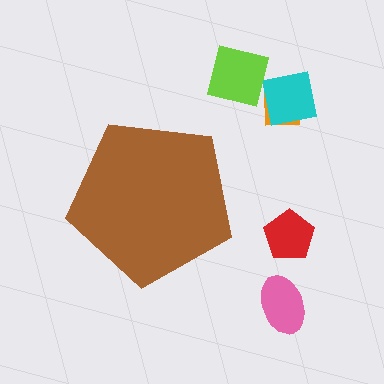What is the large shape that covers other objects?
A brown pentagon.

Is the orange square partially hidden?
No, the orange square is fully visible.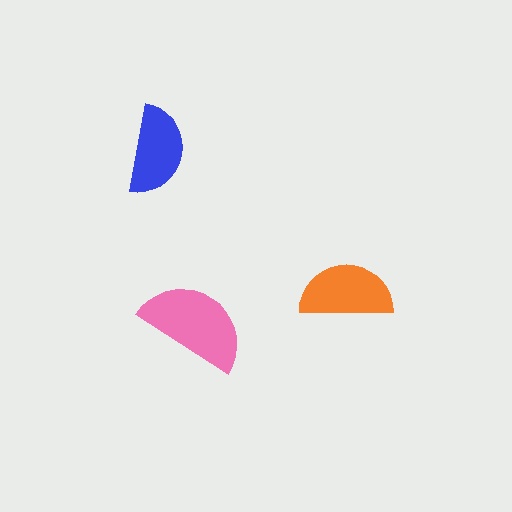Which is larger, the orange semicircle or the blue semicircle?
The orange one.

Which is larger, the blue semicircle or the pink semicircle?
The pink one.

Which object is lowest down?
The pink semicircle is bottommost.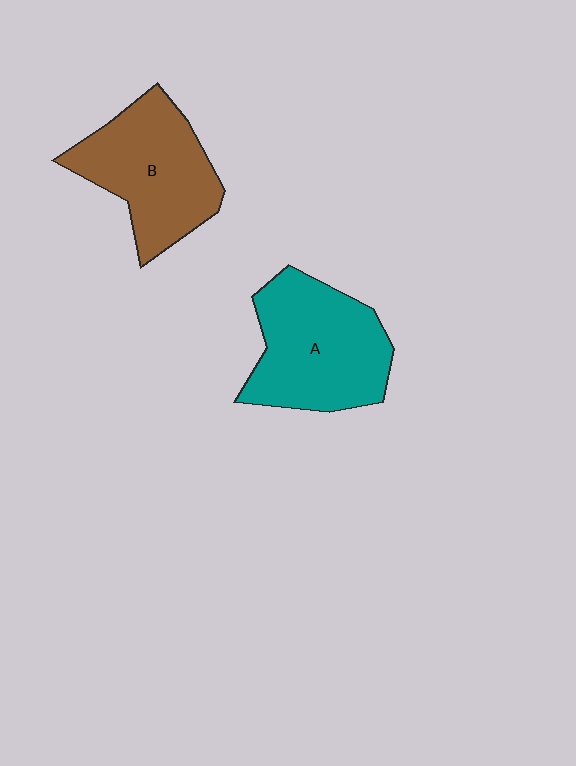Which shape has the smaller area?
Shape B (brown).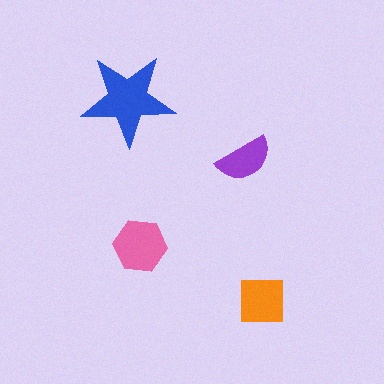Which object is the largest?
The blue star.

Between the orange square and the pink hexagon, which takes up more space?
The pink hexagon.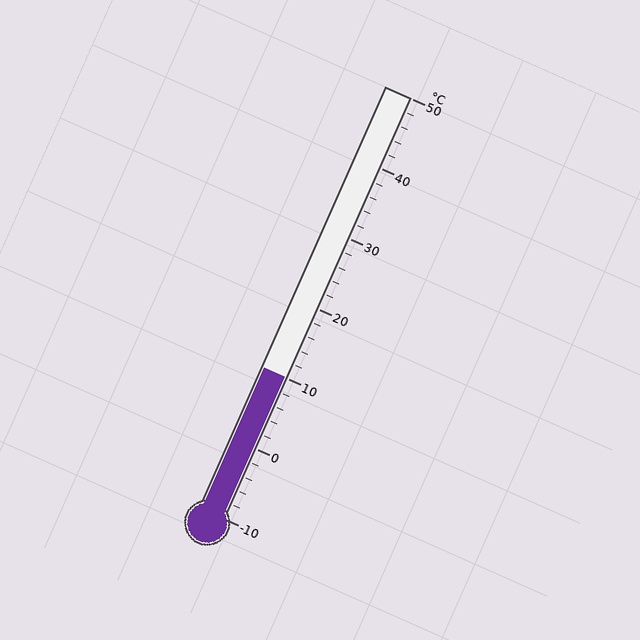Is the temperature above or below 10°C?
The temperature is at 10°C.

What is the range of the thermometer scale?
The thermometer scale ranges from -10°C to 50°C.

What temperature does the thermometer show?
The thermometer shows approximately 10°C.